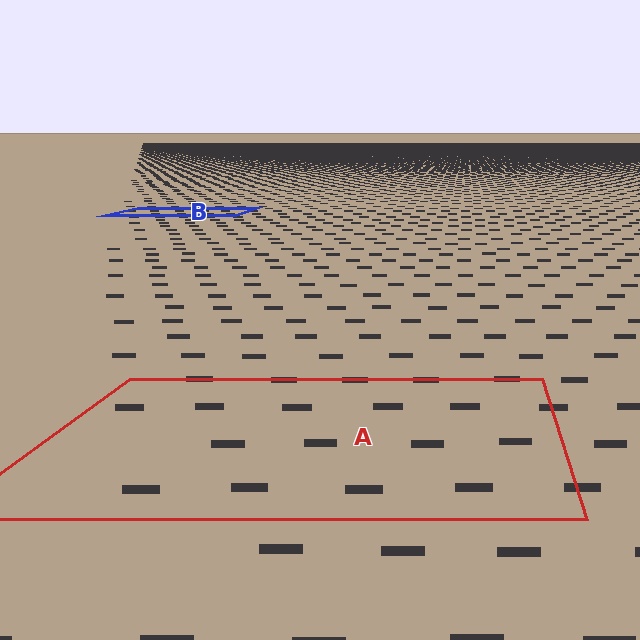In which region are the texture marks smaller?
The texture marks are smaller in region B, because it is farther away.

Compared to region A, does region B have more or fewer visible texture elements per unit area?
Region B has more texture elements per unit area — they are packed more densely because it is farther away.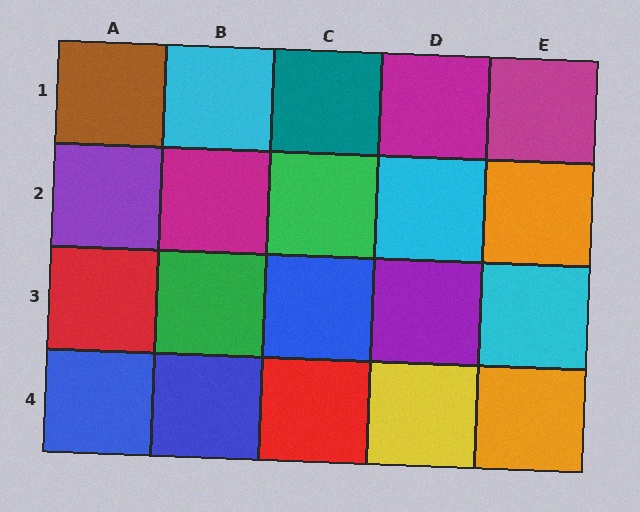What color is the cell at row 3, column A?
Red.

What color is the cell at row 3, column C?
Blue.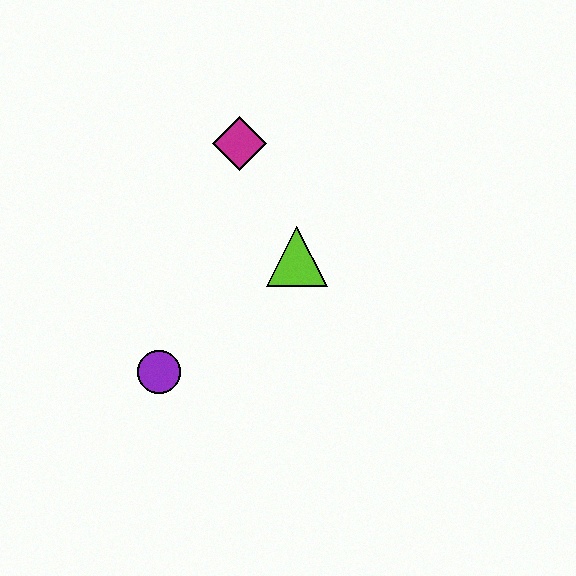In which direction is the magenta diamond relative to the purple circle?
The magenta diamond is above the purple circle.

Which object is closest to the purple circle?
The lime triangle is closest to the purple circle.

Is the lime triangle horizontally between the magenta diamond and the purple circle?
No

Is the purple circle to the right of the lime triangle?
No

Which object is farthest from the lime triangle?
The purple circle is farthest from the lime triangle.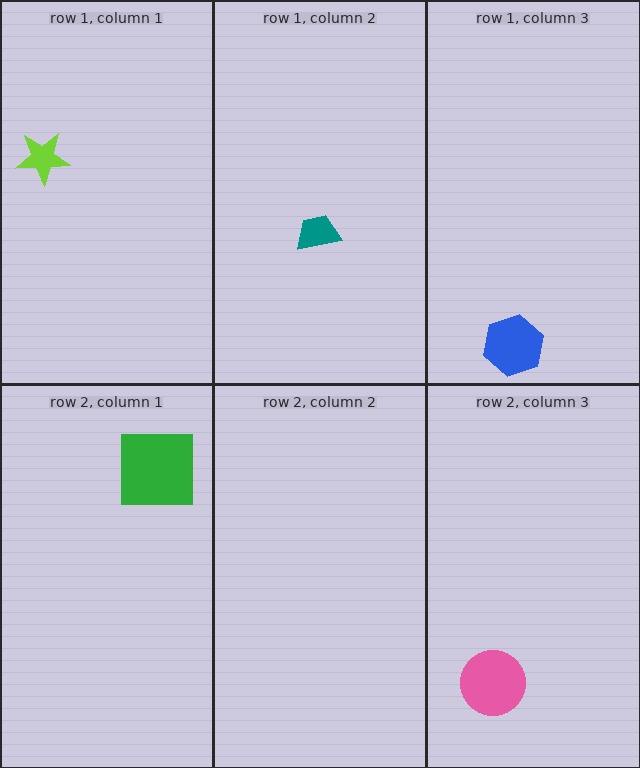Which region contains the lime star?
The row 1, column 1 region.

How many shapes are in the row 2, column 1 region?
1.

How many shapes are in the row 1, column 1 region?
1.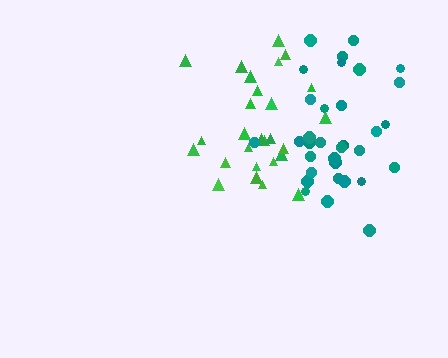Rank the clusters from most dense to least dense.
green, teal.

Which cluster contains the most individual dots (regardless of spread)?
Teal (34).